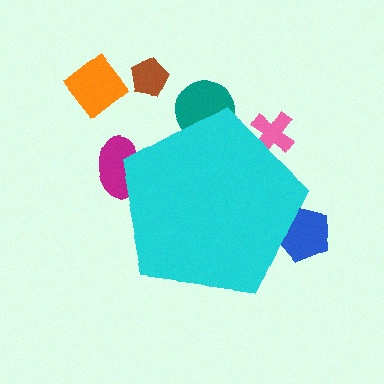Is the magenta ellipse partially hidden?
Yes, the magenta ellipse is partially hidden behind the cyan pentagon.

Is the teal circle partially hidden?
Yes, the teal circle is partially hidden behind the cyan pentagon.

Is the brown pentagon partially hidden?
No, the brown pentagon is fully visible.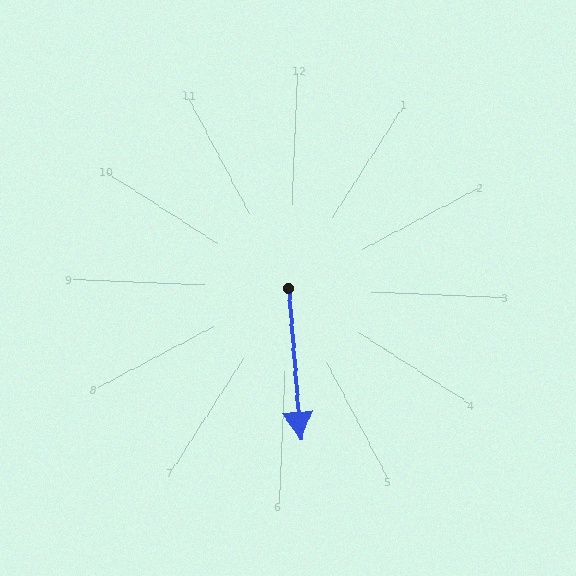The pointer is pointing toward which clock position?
Roughly 6 o'clock.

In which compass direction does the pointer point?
South.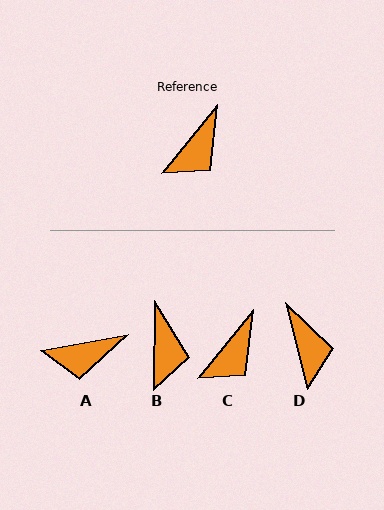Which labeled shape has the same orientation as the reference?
C.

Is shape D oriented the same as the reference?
No, it is off by about 53 degrees.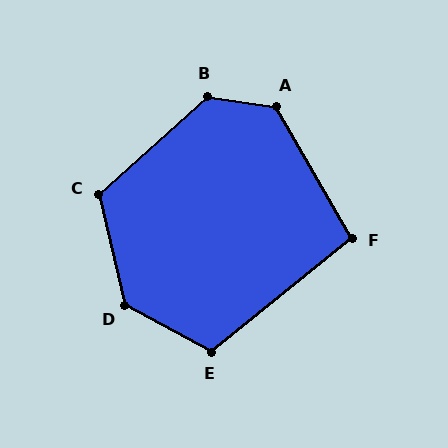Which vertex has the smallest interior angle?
F, at approximately 99 degrees.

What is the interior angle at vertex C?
Approximately 119 degrees (obtuse).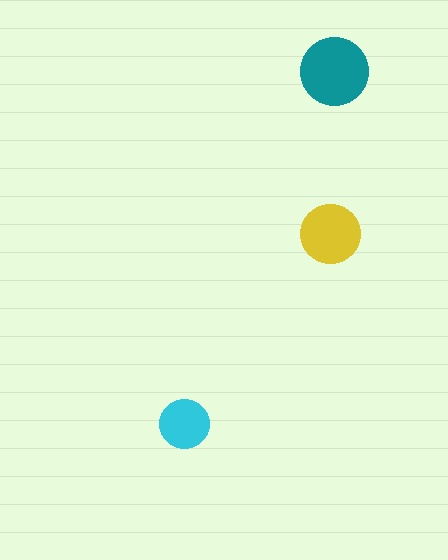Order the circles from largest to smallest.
the teal one, the yellow one, the cyan one.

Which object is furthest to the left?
The cyan circle is leftmost.